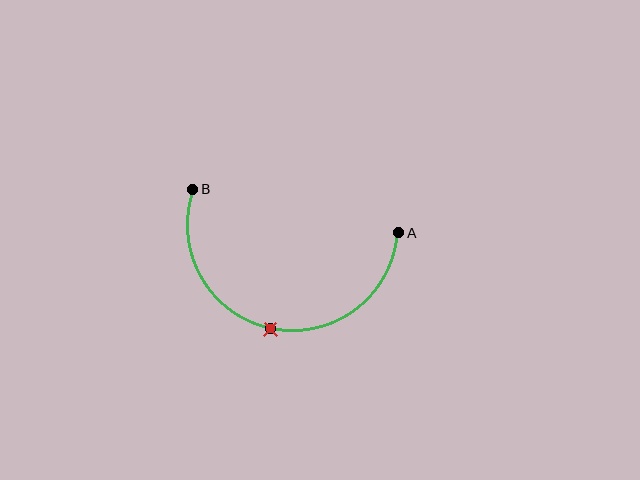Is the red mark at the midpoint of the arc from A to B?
Yes. The red mark lies on the arc at equal arc-length from both A and B — it is the arc midpoint.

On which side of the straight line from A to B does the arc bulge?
The arc bulges below the straight line connecting A and B.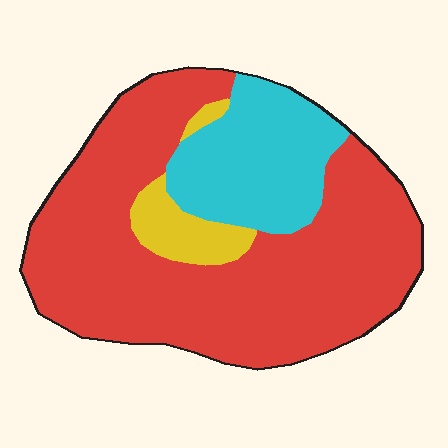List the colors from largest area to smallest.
From largest to smallest: red, cyan, yellow.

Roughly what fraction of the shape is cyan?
Cyan covers 22% of the shape.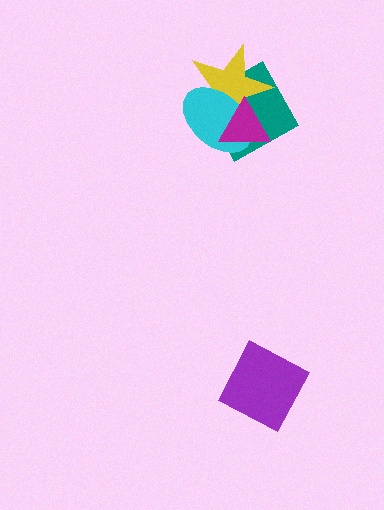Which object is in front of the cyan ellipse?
The magenta triangle is in front of the cyan ellipse.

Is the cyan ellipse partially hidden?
Yes, it is partially covered by another shape.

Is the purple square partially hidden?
No, no other shape covers it.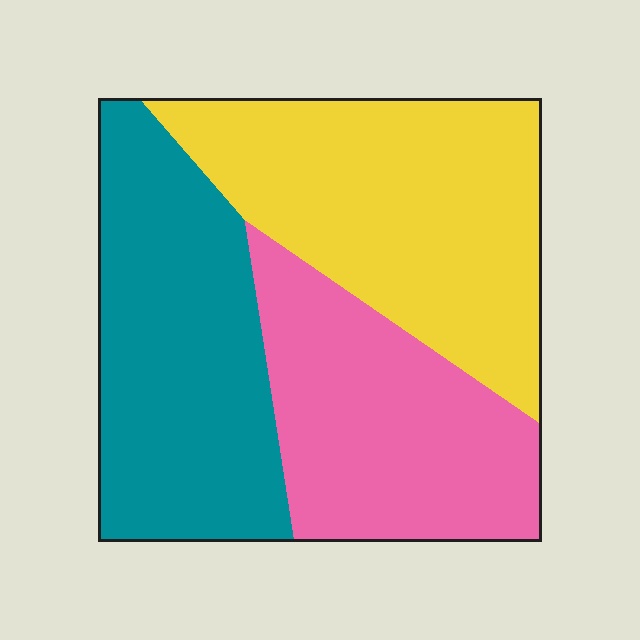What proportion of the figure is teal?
Teal covers 34% of the figure.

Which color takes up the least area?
Pink, at roughly 30%.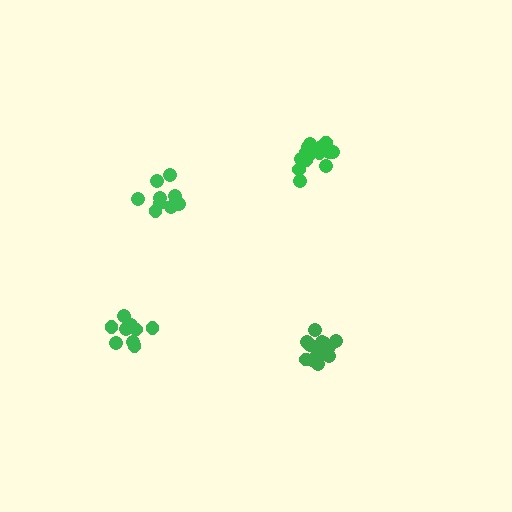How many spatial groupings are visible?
There are 4 spatial groupings.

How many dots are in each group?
Group 1: 9 dots, Group 2: 9 dots, Group 3: 15 dots, Group 4: 14 dots (47 total).